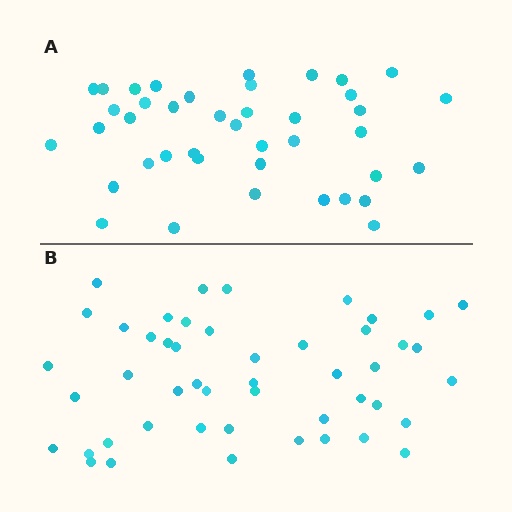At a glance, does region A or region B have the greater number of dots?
Region B (the bottom region) has more dots.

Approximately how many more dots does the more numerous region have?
Region B has roughly 8 or so more dots than region A.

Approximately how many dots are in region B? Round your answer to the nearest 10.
About 50 dots. (The exact count is 48, which rounds to 50.)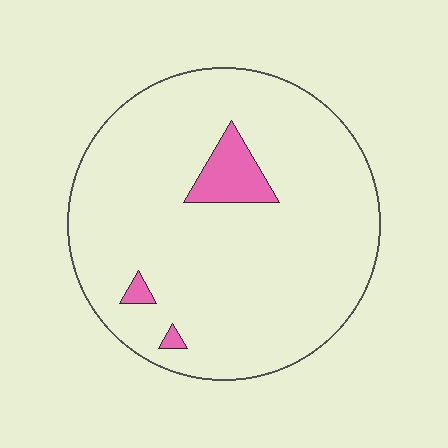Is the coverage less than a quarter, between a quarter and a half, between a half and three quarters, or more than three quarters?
Less than a quarter.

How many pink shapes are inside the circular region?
3.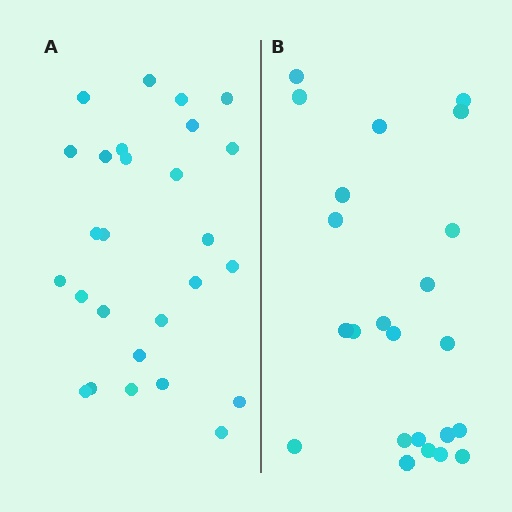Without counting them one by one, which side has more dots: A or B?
Region A (the left region) has more dots.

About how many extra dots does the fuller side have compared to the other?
Region A has about 4 more dots than region B.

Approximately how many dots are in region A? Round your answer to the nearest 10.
About 30 dots. (The exact count is 27, which rounds to 30.)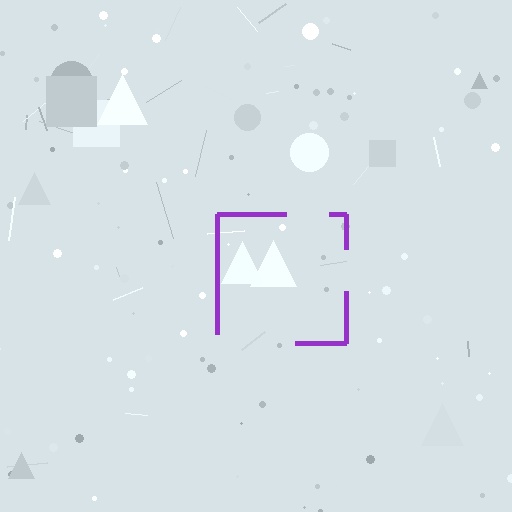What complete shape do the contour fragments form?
The contour fragments form a square.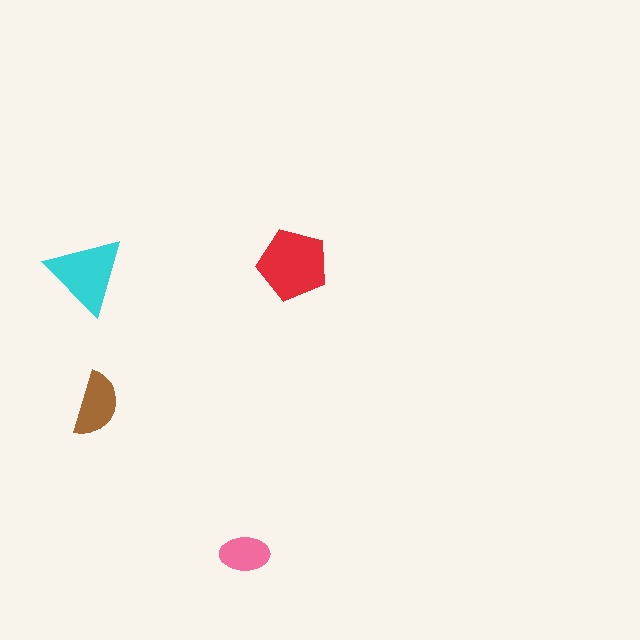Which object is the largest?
The red pentagon.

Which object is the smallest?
The pink ellipse.